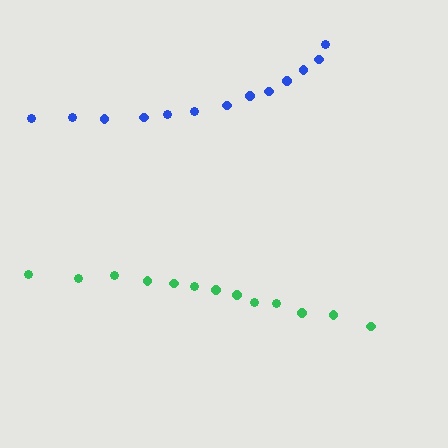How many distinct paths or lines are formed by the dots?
There are 2 distinct paths.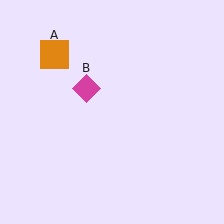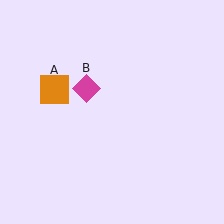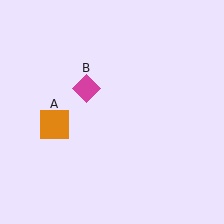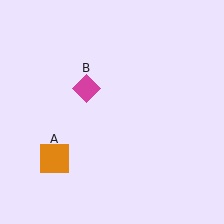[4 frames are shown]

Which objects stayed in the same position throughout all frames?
Magenta diamond (object B) remained stationary.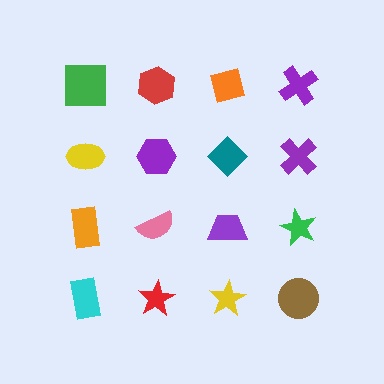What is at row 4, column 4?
A brown circle.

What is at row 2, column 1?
A yellow ellipse.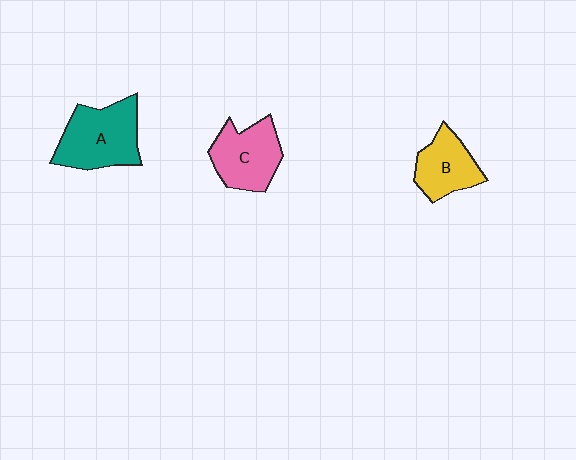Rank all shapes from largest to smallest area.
From largest to smallest: A (teal), C (pink), B (yellow).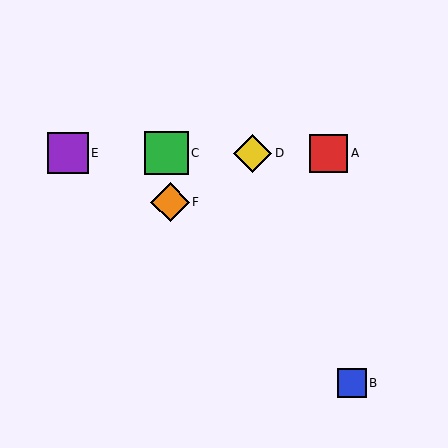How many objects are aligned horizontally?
4 objects (A, C, D, E) are aligned horizontally.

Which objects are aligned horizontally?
Objects A, C, D, E are aligned horizontally.